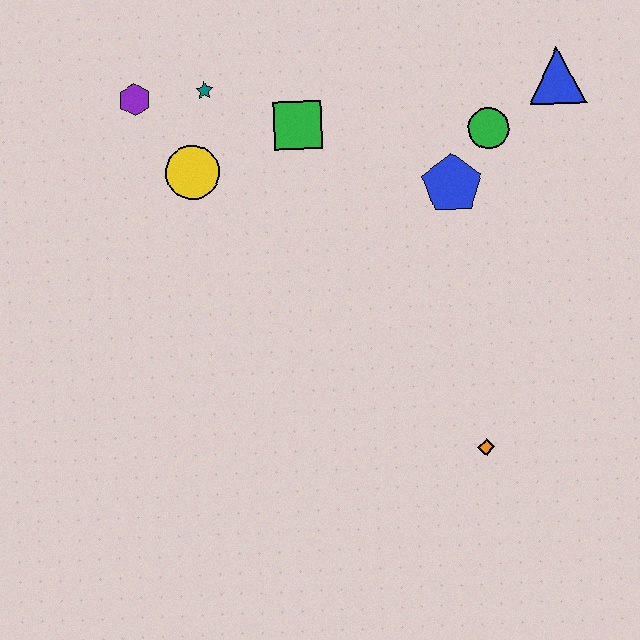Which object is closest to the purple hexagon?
The teal star is closest to the purple hexagon.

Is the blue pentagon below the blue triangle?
Yes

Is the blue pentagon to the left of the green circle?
Yes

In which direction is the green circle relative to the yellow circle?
The green circle is to the right of the yellow circle.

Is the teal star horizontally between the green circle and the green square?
No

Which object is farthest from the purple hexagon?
The orange diamond is farthest from the purple hexagon.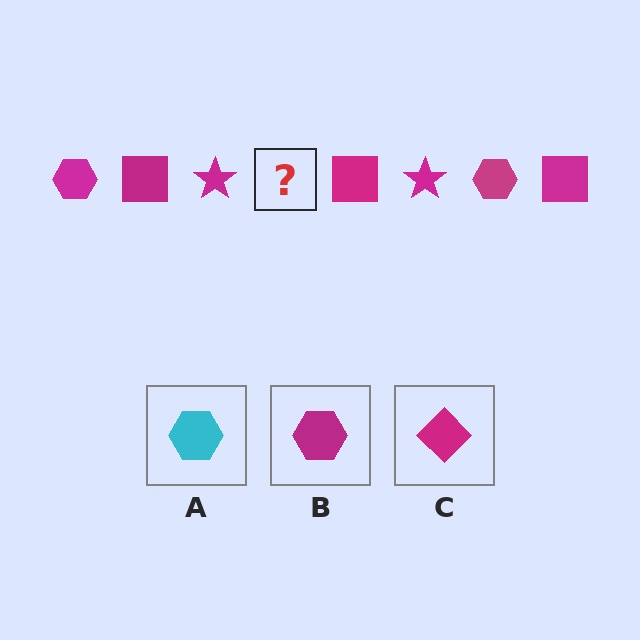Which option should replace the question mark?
Option B.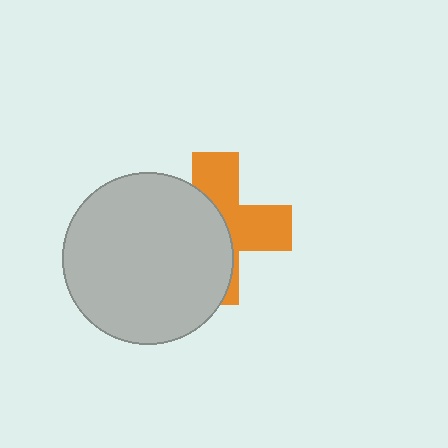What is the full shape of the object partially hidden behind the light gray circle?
The partially hidden object is an orange cross.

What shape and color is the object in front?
The object in front is a light gray circle.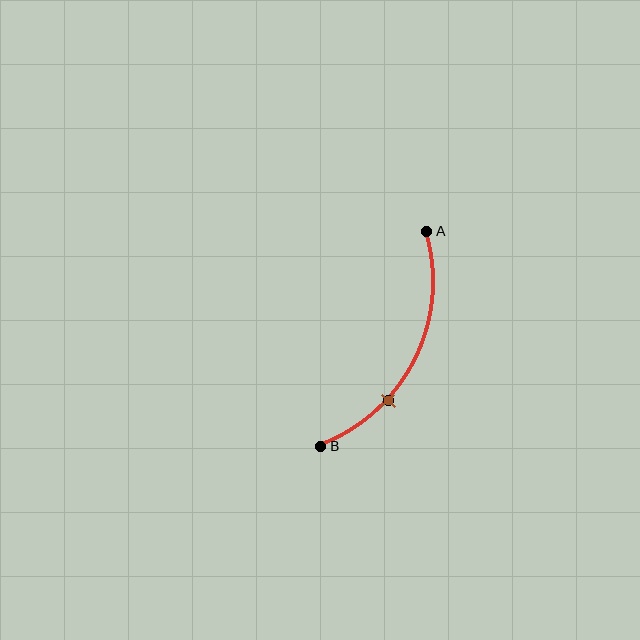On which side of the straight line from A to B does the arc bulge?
The arc bulges to the right of the straight line connecting A and B.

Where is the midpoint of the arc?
The arc midpoint is the point on the curve farthest from the straight line joining A and B. It sits to the right of that line.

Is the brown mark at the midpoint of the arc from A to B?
No. The brown mark lies on the arc but is closer to endpoint B. The arc midpoint would be at the point on the curve equidistant along the arc from both A and B.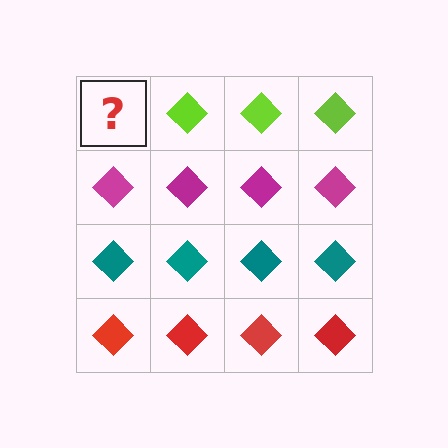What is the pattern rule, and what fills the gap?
The rule is that each row has a consistent color. The gap should be filled with a lime diamond.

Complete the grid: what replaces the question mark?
The question mark should be replaced with a lime diamond.